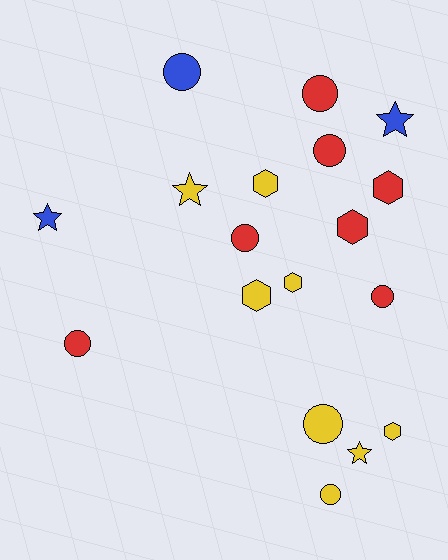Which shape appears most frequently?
Circle, with 8 objects.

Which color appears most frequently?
Yellow, with 8 objects.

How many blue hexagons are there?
There are no blue hexagons.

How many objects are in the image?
There are 18 objects.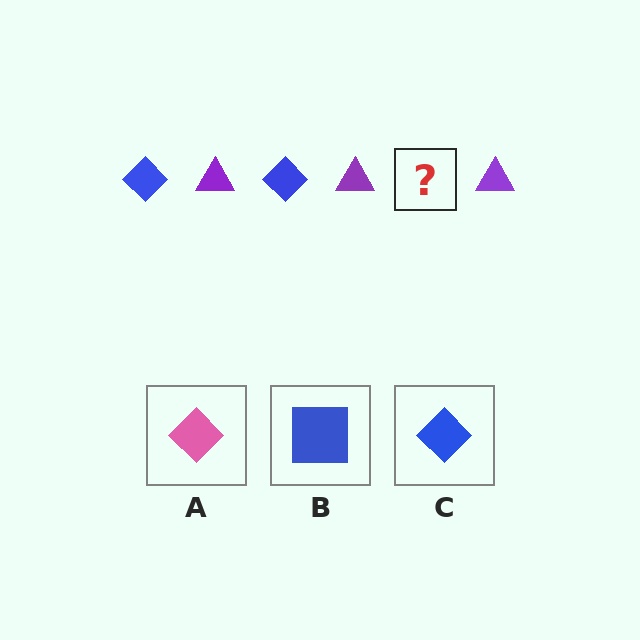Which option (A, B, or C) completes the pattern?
C.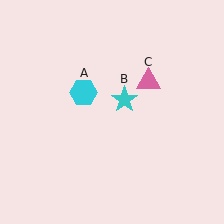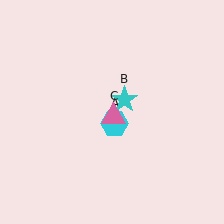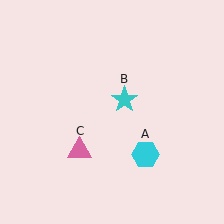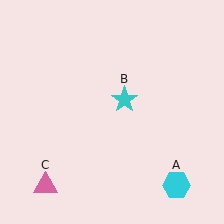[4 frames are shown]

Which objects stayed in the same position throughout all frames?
Cyan star (object B) remained stationary.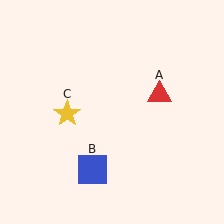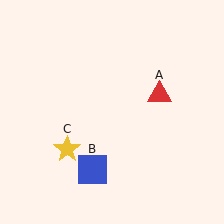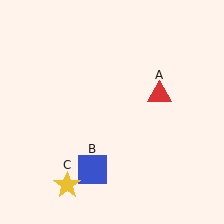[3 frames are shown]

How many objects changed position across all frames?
1 object changed position: yellow star (object C).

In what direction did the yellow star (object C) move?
The yellow star (object C) moved down.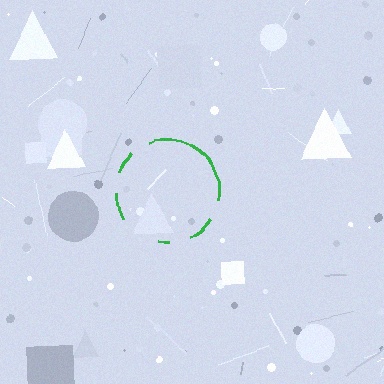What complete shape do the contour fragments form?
The contour fragments form a circle.